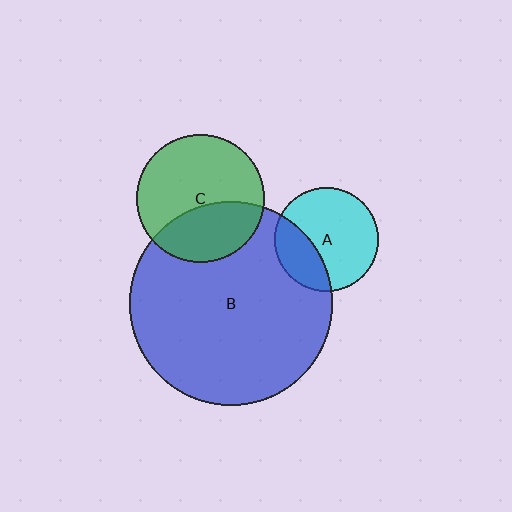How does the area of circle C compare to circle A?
Approximately 1.5 times.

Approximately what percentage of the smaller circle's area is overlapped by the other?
Approximately 35%.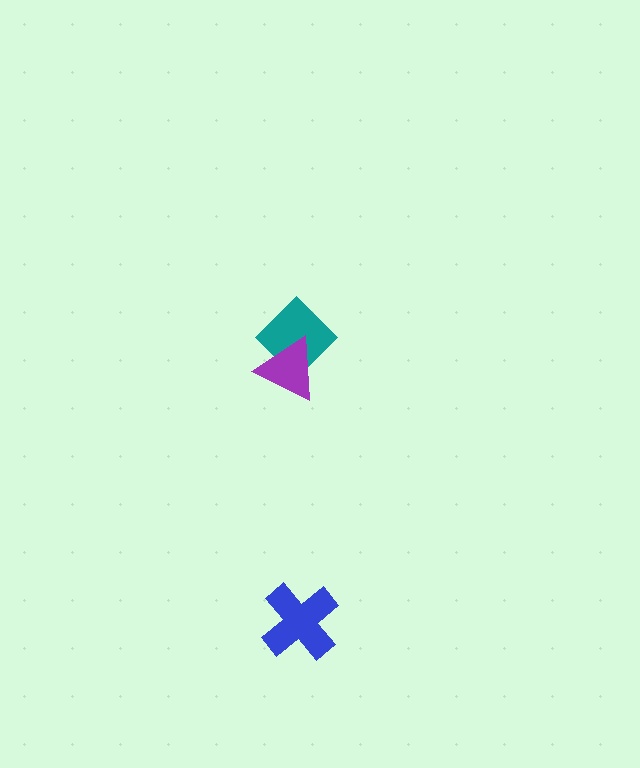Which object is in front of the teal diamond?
The purple triangle is in front of the teal diamond.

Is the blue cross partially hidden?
No, no other shape covers it.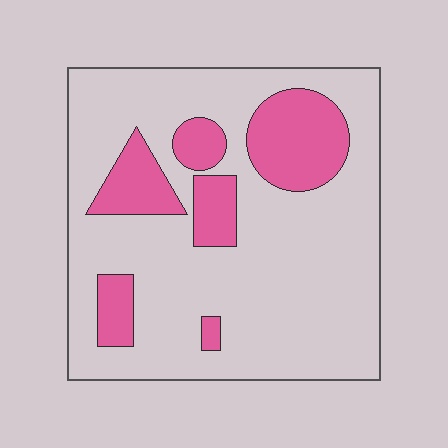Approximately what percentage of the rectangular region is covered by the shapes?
Approximately 20%.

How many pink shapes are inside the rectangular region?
6.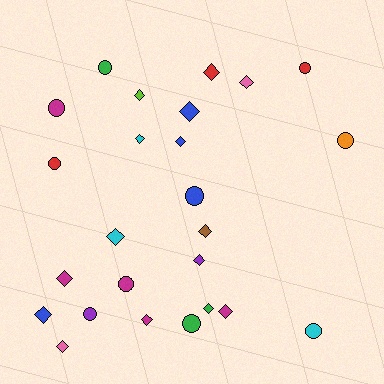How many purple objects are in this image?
There are 2 purple objects.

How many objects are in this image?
There are 25 objects.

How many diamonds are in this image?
There are 15 diamonds.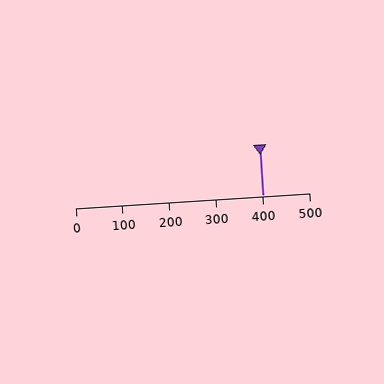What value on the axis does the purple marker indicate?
The marker indicates approximately 400.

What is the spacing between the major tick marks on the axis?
The major ticks are spaced 100 apart.